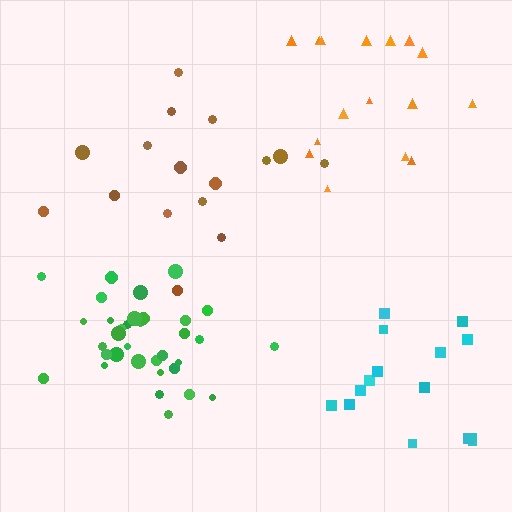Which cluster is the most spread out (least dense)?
Orange.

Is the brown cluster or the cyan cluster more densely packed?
Cyan.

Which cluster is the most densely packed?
Green.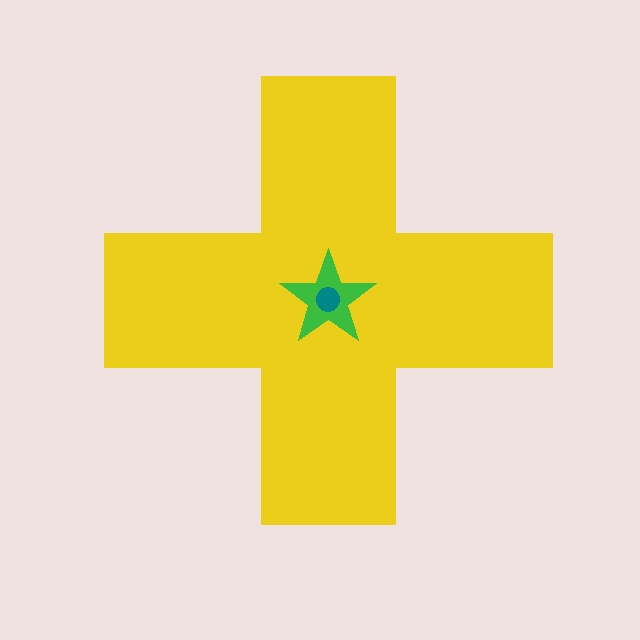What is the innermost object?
The teal circle.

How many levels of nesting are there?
3.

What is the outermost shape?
The yellow cross.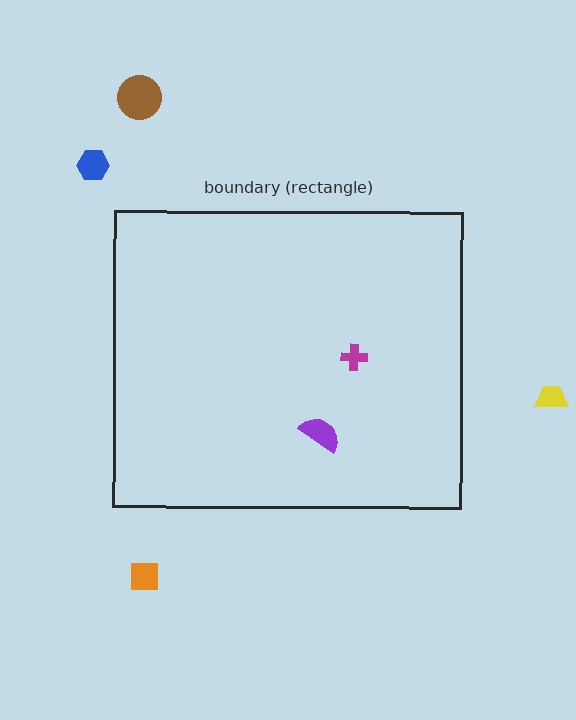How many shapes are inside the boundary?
2 inside, 4 outside.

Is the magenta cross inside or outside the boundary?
Inside.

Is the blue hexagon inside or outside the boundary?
Outside.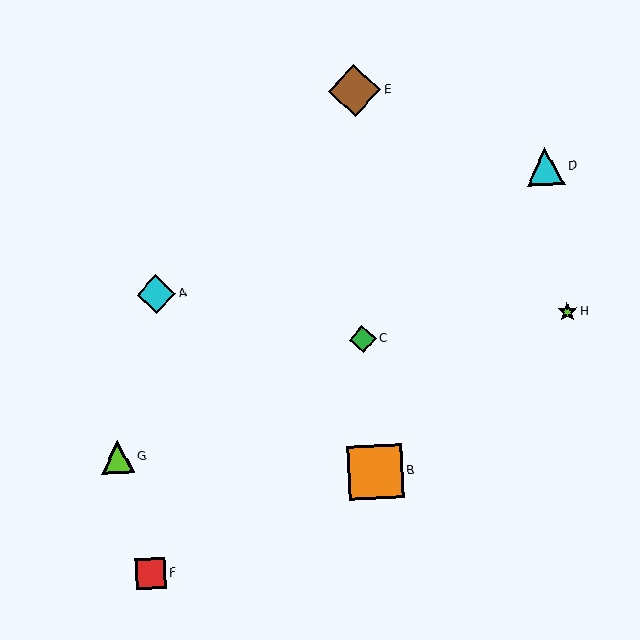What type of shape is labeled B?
Shape B is an orange square.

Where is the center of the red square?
The center of the red square is at (151, 573).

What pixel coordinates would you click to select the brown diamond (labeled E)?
Click at (355, 91) to select the brown diamond E.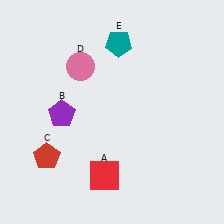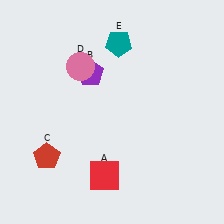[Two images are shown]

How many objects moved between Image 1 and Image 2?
1 object moved between the two images.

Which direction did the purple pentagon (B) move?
The purple pentagon (B) moved up.